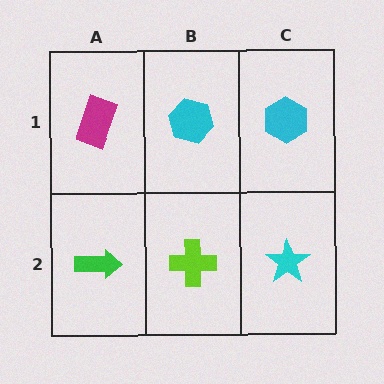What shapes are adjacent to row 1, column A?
A green arrow (row 2, column A), a cyan hexagon (row 1, column B).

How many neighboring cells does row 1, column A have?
2.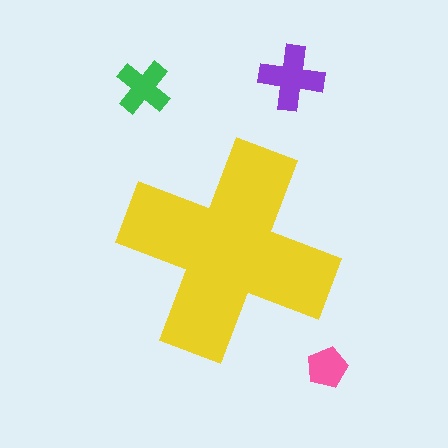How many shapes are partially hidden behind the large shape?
0 shapes are partially hidden.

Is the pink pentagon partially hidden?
No, the pink pentagon is fully visible.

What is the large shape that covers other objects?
A yellow cross.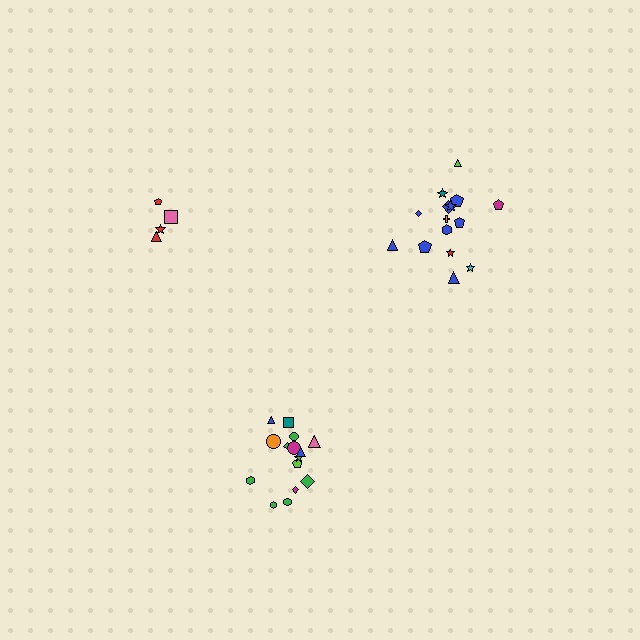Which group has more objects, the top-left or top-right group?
The top-right group.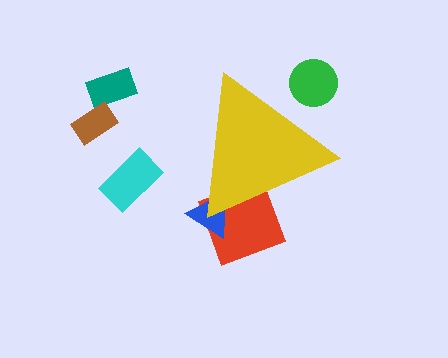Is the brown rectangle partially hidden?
No, the brown rectangle is fully visible.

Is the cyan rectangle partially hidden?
No, the cyan rectangle is fully visible.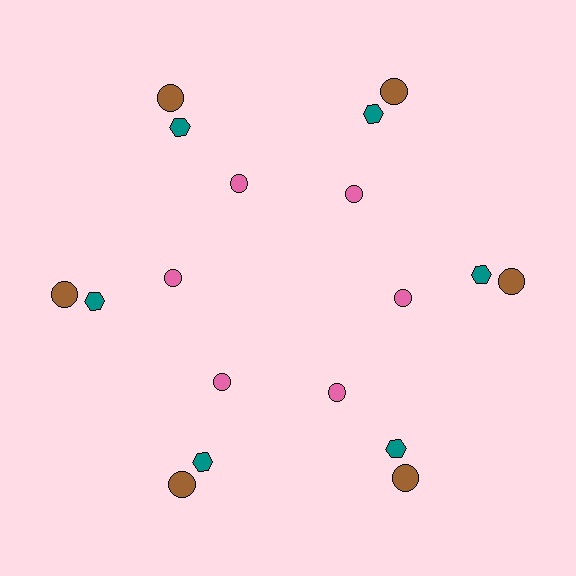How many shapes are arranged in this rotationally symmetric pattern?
There are 18 shapes, arranged in 6 groups of 3.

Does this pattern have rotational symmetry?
Yes, this pattern has 6-fold rotational symmetry. It looks the same after rotating 60 degrees around the center.